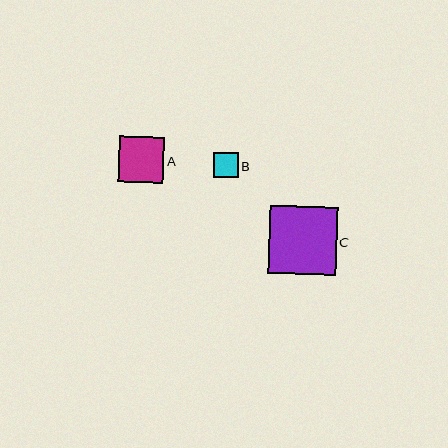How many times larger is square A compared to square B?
Square A is approximately 1.8 times the size of square B.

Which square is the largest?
Square C is the largest with a size of approximately 68 pixels.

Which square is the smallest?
Square B is the smallest with a size of approximately 25 pixels.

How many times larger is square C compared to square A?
Square C is approximately 1.5 times the size of square A.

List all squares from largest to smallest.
From largest to smallest: C, A, B.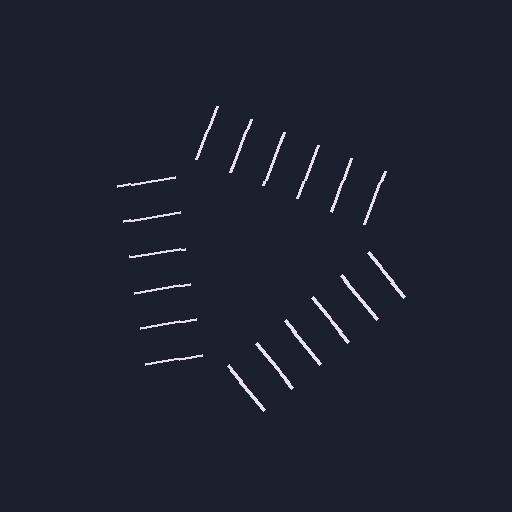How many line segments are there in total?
18 — 6 along each of the 3 edges.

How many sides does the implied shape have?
3 sides — the line-ends trace a triangle.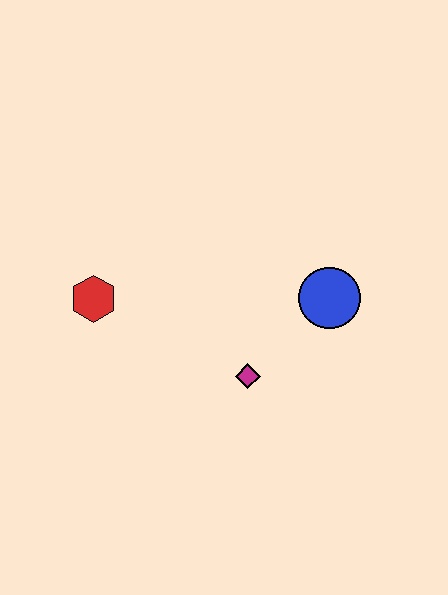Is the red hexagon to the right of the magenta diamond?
No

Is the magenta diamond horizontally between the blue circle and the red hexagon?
Yes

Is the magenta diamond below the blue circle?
Yes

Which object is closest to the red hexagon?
The magenta diamond is closest to the red hexagon.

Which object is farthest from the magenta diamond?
The red hexagon is farthest from the magenta diamond.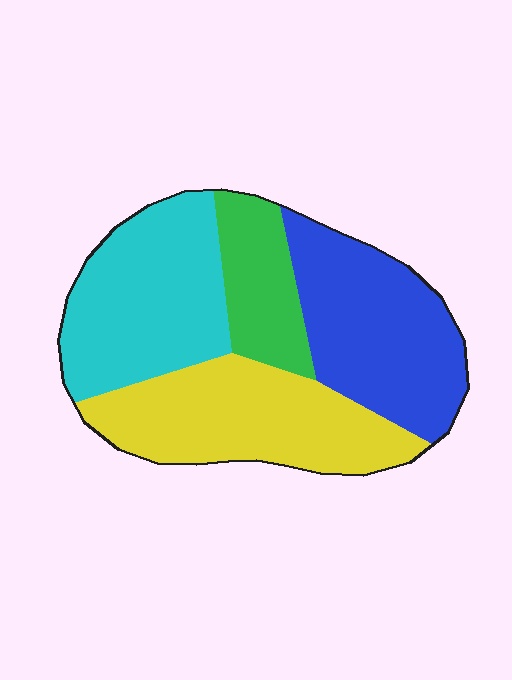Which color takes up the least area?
Green, at roughly 15%.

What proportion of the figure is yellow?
Yellow covers roughly 30% of the figure.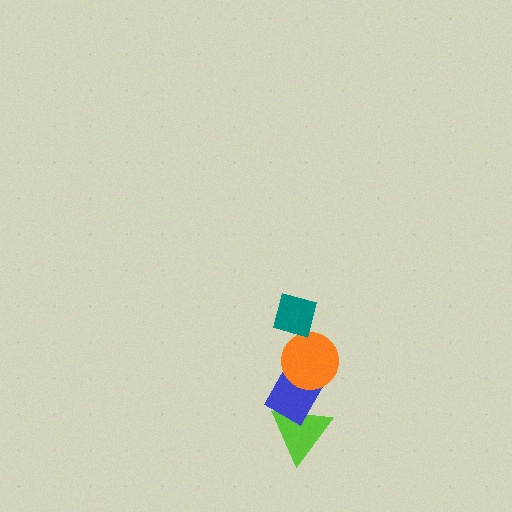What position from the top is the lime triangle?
The lime triangle is 4th from the top.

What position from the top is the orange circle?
The orange circle is 2nd from the top.